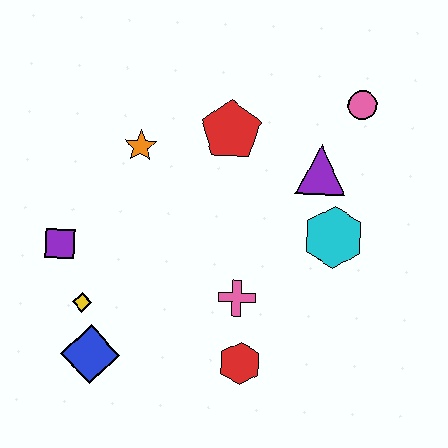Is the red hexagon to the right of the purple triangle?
No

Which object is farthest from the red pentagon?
The blue diamond is farthest from the red pentagon.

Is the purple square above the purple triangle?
No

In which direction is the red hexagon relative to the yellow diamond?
The red hexagon is to the right of the yellow diamond.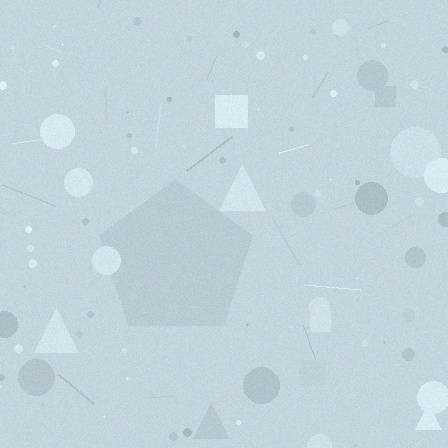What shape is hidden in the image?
A pentagon is hidden in the image.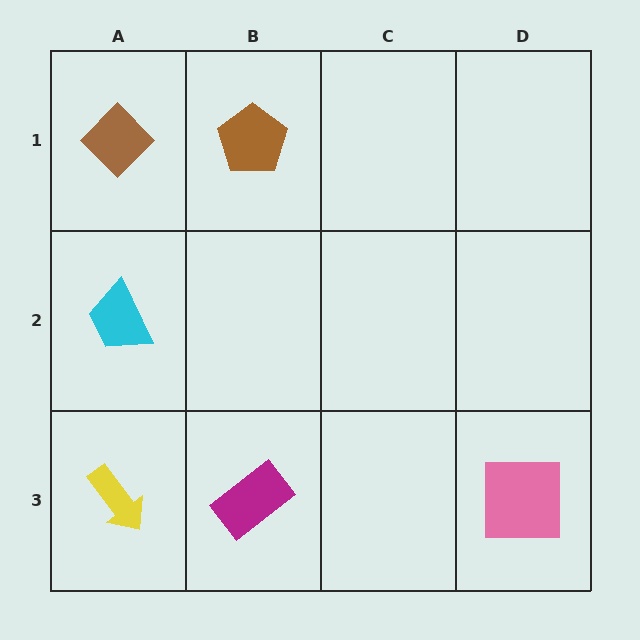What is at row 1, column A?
A brown diamond.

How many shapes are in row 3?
3 shapes.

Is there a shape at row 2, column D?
No, that cell is empty.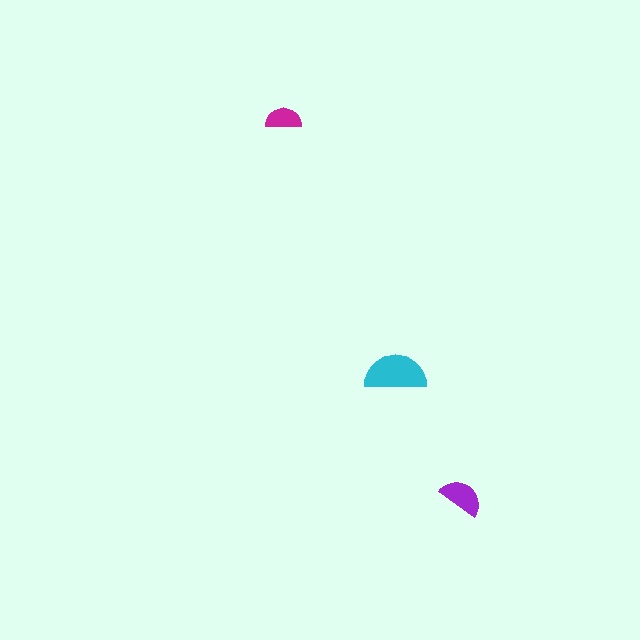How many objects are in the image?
There are 3 objects in the image.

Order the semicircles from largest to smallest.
the cyan one, the purple one, the magenta one.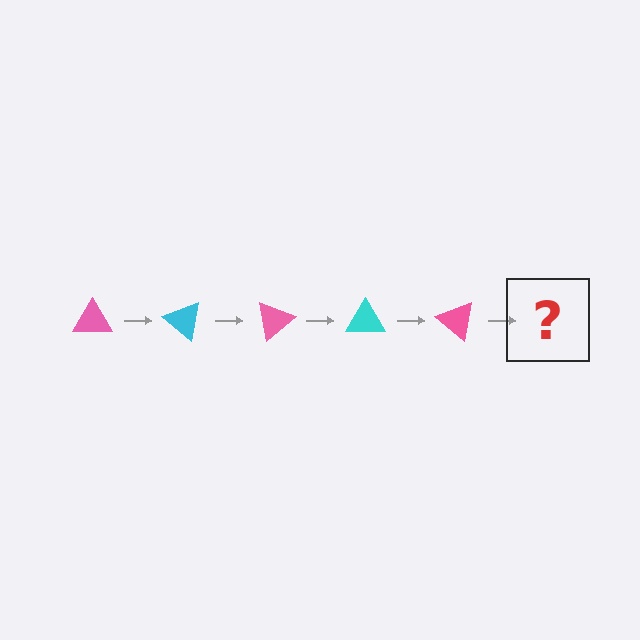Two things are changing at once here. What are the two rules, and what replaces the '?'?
The two rules are that it rotates 40 degrees each step and the color cycles through pink and cyan. The '?' should be a cyan triangle, rotated 200 degrees from the start.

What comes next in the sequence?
The next element should be a cyan triangle, rotated 200 degrees from the start.